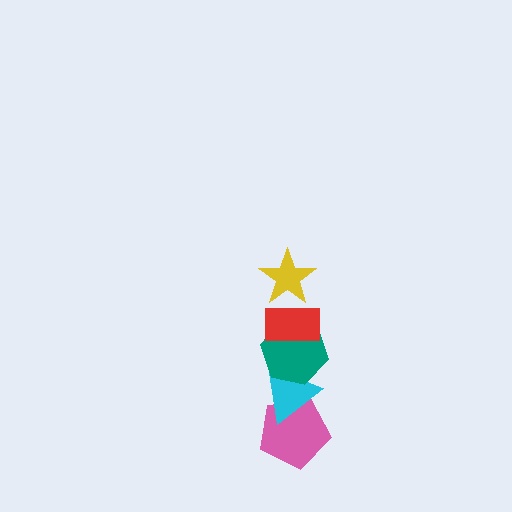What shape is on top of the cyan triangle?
The teal hexagon is on top of the cyan triangle.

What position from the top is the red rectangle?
The red rectangle is 2nd from the top.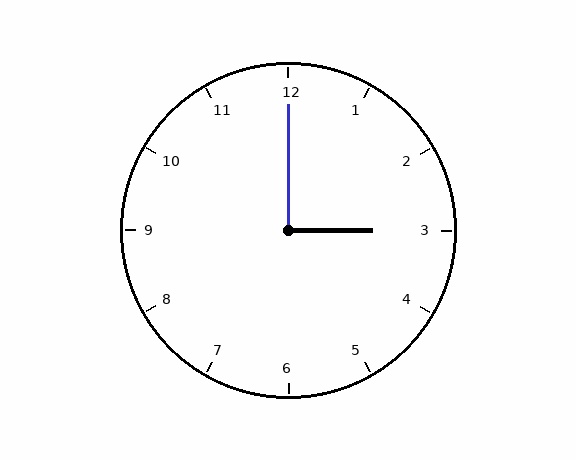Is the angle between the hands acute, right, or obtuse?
It is right.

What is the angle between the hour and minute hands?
Approximately 90 degrees.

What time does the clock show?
3:00.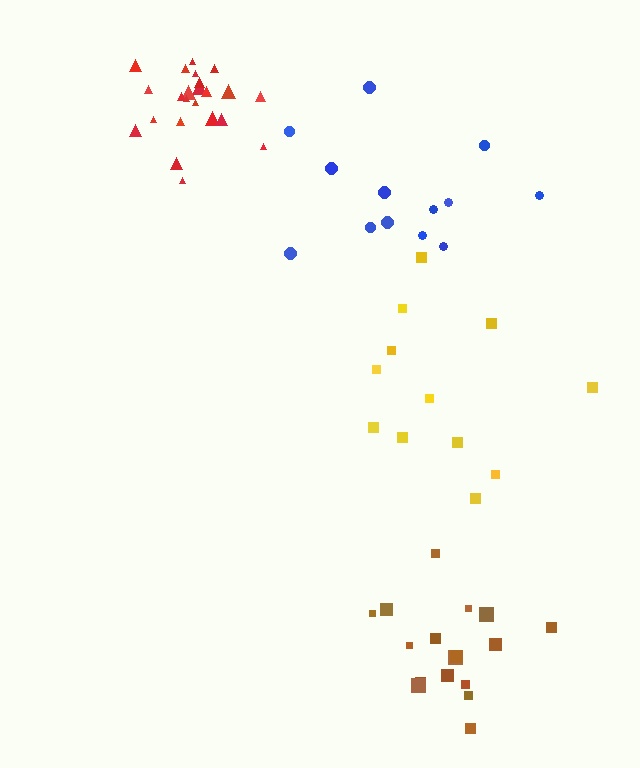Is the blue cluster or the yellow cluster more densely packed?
Blue.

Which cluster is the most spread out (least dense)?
Yellow.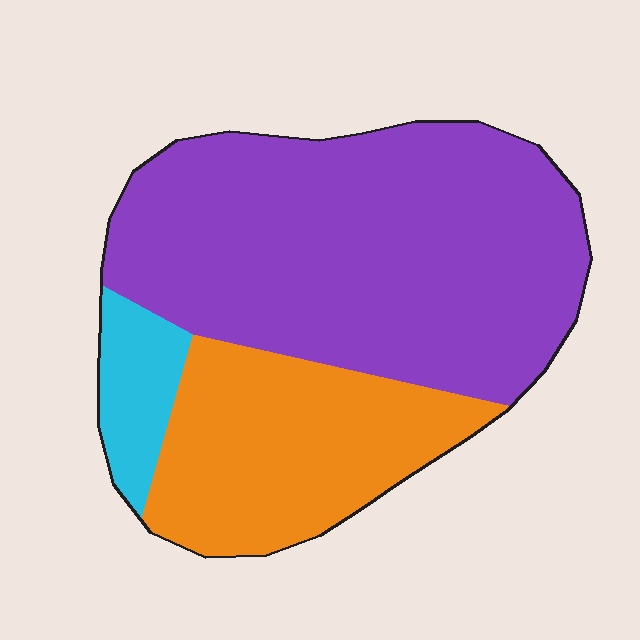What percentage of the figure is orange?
Orange covers roughly 30% of the figure.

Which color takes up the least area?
Cyan, at roughly 10%.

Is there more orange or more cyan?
Orange.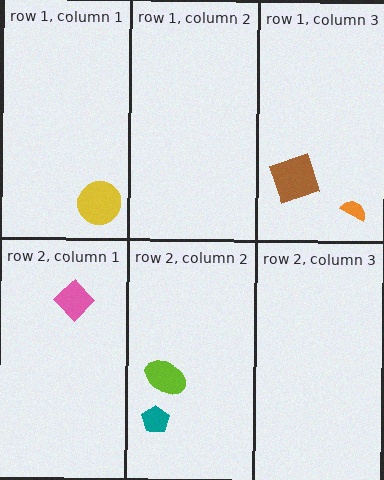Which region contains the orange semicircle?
The row 1, column 3 region.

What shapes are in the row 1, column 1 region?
The yellow circle.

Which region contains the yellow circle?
The row 1, column 1 region.